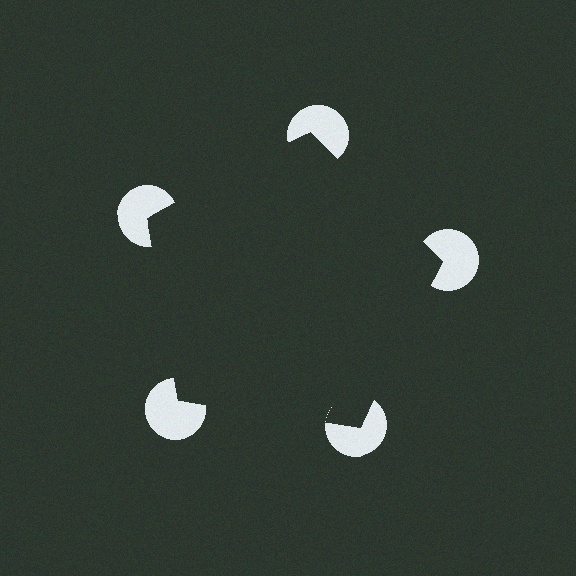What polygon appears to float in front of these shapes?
An illusory pentagon — its edges are inferred from the aligned wedge cuts in the pac-man discs, not physically drawn.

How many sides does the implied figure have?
5 sides.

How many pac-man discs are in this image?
There are 5 — one at each vertex of the illusory pentagon.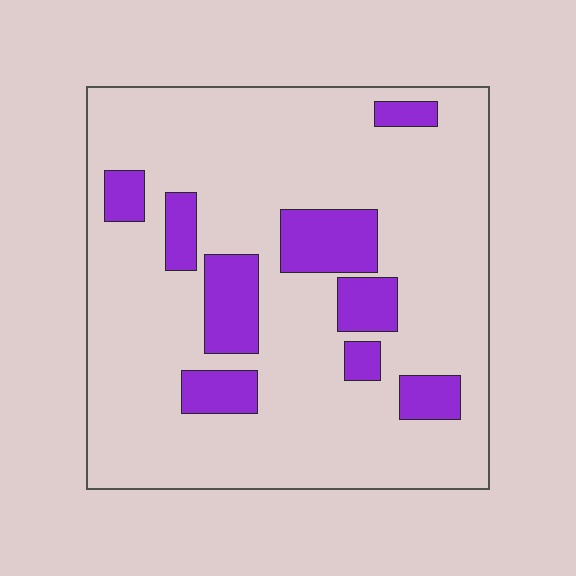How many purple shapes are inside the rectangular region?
9.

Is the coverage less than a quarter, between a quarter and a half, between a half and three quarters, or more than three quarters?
Less than a quarter.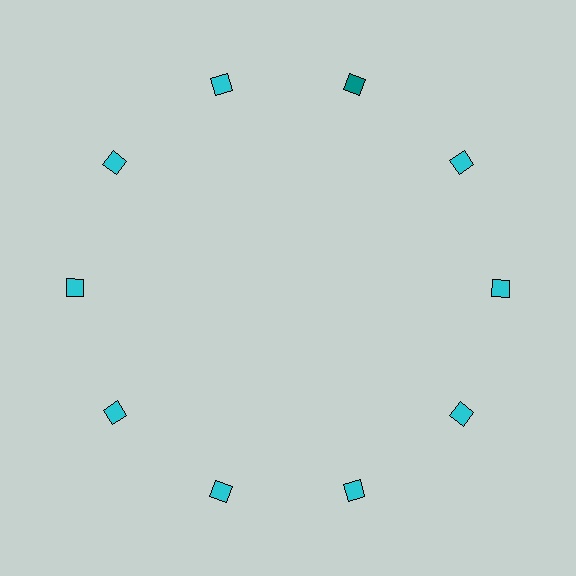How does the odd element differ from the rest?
It has a different color: teal instead of cyan.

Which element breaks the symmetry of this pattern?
The teal diamond at roughly the 1 o'clock position breaks the symmetry. All other shapes are cyan diamonds.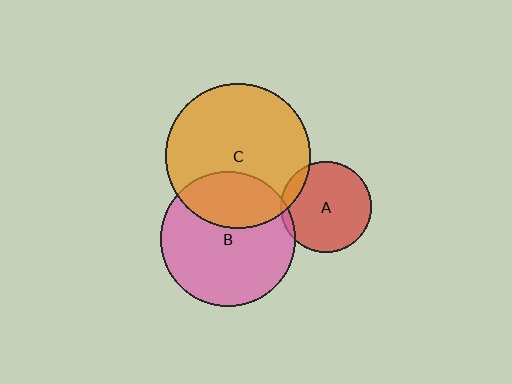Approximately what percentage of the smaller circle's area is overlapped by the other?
Approximately 30%.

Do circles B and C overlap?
Yes.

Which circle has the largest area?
Circle C (orange).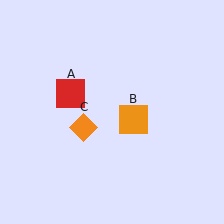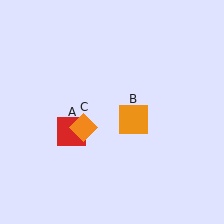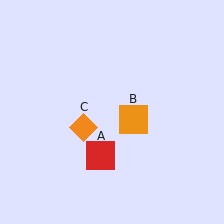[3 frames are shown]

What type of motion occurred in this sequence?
The red square (object A) rotated counterclockwise around the center of the scene.